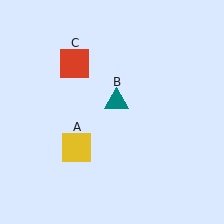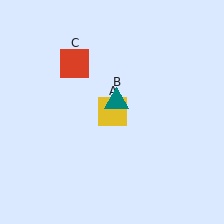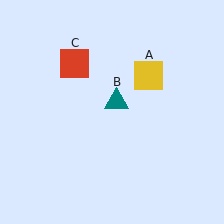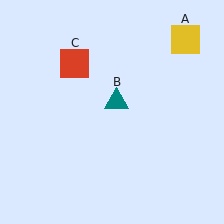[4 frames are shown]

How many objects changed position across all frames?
1 object changed position: yellow square (object A).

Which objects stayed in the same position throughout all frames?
Teal triangle (object B) and red square (object C) remained stationary.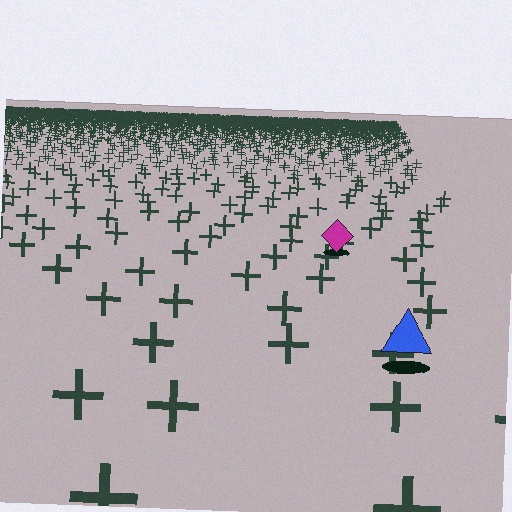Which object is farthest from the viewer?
The magenta diamond is farthest from the viewer. It appears smaller and the ground texture around it is denser.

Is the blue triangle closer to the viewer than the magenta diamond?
Yes. The blue triangle is closer — you can tell from the texture gradient: the ground texture is coarser near it.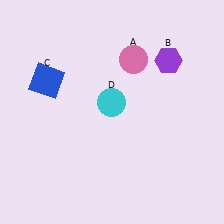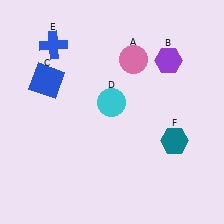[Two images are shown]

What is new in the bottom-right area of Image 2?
A teal hexagon (F) was added in the bottom-right area of Image 2.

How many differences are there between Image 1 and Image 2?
There are 2 differences between the two images.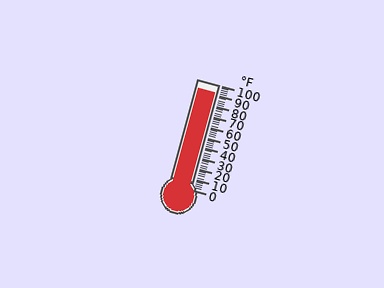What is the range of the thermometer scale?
The thermometer scale ranges from 0°F to 100°F.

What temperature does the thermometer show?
The thermometer shows approximately 92°F.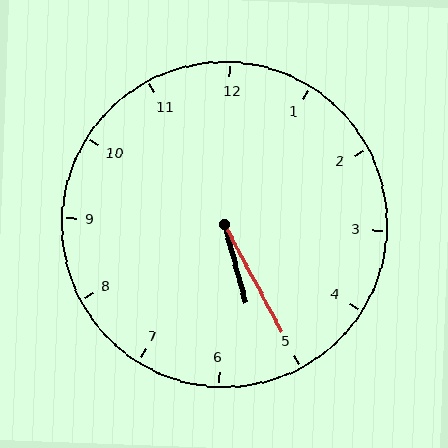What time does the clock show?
5:25.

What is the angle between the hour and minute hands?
Approximately 12 degrees.